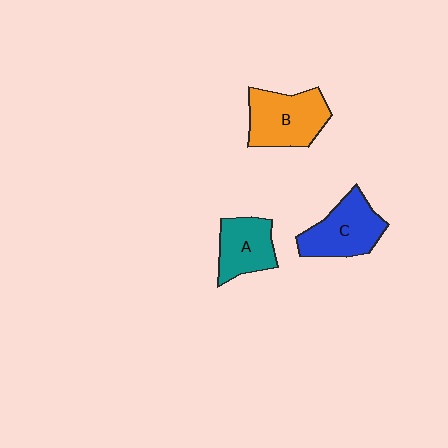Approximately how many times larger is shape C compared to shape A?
Approximately 1.2 times.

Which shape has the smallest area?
Shape A (teal).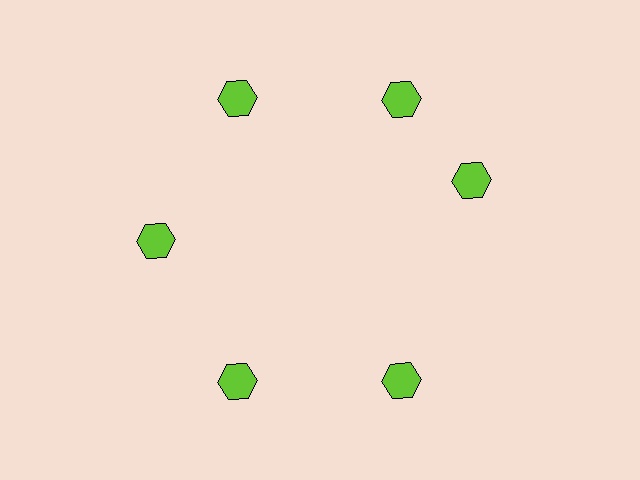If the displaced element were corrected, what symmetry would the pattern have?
It would have 6-fold rotational symmetry — the pattern would map onto itself every 60 degrees.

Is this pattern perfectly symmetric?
No. The 6 lime hexagons are arranged in a ring, but one element near the 3 o'clock position is rotated out of alignment along the ring, breaking the 6-fold rotational symmetry.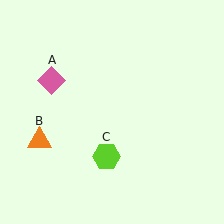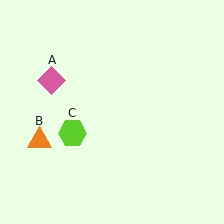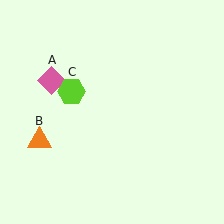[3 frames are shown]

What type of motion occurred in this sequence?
The lime hexagon (object C) rotated clockwise around the center of the scene.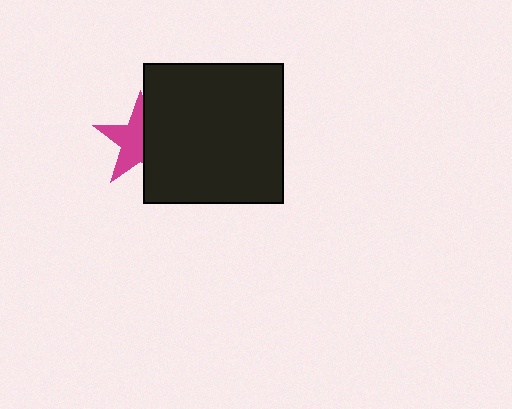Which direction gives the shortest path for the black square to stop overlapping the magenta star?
Moving right gives the shortest separation.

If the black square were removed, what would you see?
You would see the complete magenta star.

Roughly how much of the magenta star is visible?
About half of it is visible (roughly 56%).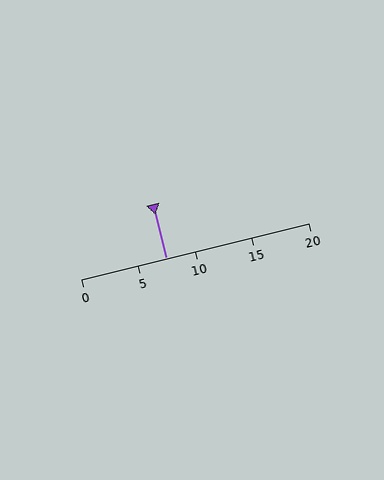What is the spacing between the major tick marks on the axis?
The major ticks are spaced 5 apart.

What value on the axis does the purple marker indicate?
The marker indicates approximately 7.5.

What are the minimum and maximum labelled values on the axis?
The axis runs from 0 to 20.